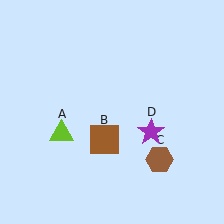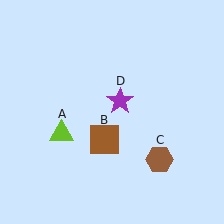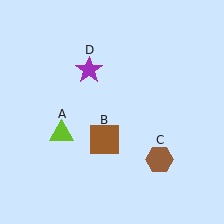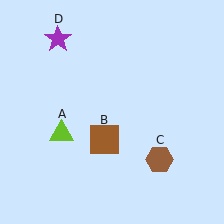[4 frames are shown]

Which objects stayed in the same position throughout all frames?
Lime triangle (object A) and brown square (object B) and brown hexagon (object C) remained stationary.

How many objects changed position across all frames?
1 object changed position: purple star (object D).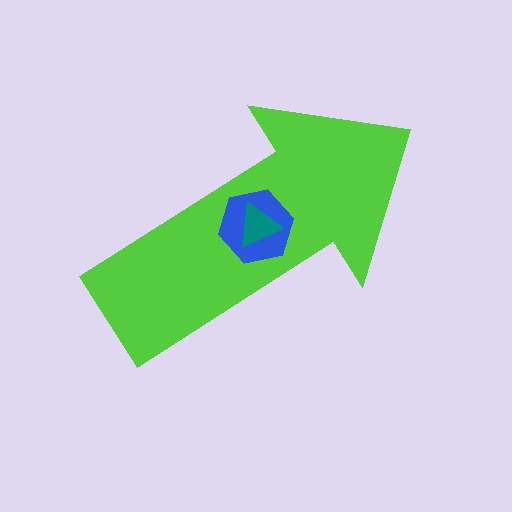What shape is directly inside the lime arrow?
The blue hexagon.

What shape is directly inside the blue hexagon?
The teal triangle.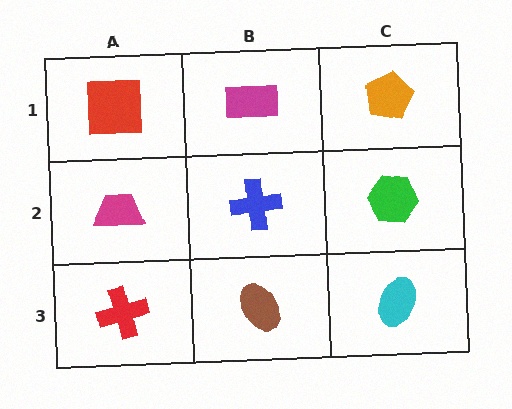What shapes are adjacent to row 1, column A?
A magenta trapezoid (row 2, column A), a magenta rectangle (row 1, column B).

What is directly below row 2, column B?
A brown ellipse.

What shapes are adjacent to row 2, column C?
An orange pentagon (row 1, column C), a cyan ellipse (row 3, column C), a blue cross (row 2, column B).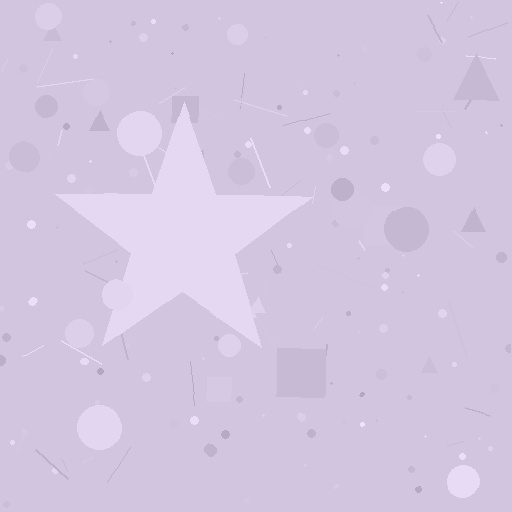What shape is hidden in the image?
A star is hidden in the image.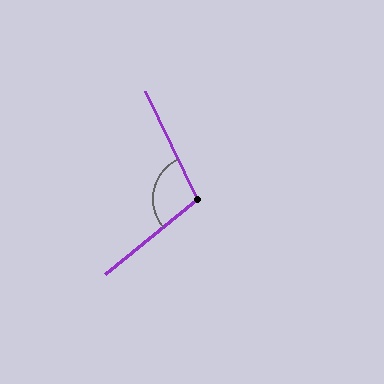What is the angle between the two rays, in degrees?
Approximately 103 degrees.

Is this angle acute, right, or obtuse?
It is obtuse.